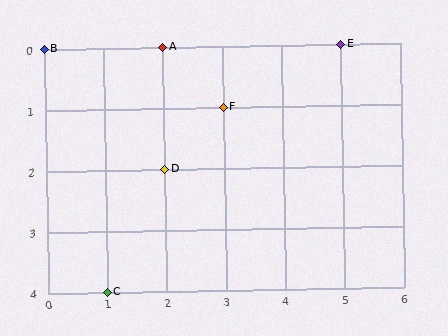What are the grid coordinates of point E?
Point E is at grid coordinates (5, 0).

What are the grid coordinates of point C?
Point C is at grid coordinates (1, 4).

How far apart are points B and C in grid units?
Points B and C are 1 column and 4 rows apart (about 4.1 grid units diagonally).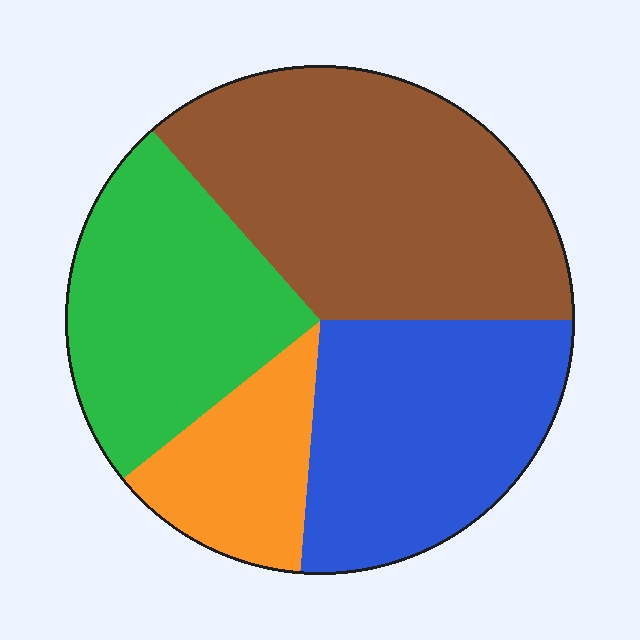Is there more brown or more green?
Brown.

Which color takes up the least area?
Orange, at roughly 15%.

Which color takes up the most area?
Brown, at roughly 35%.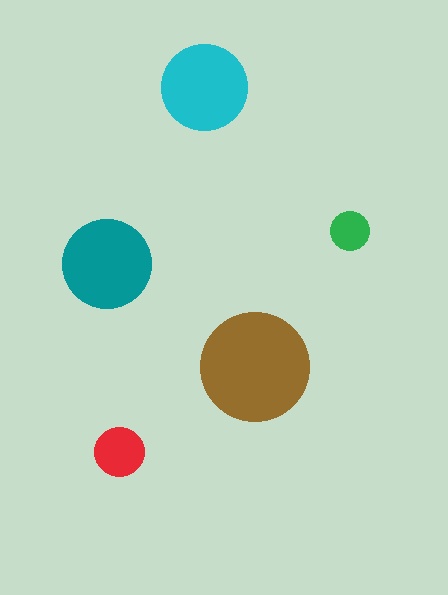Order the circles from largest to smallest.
the brown one, the teal one, the cyan one, the red one, the green one.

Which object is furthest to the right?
The green circle is rightmost.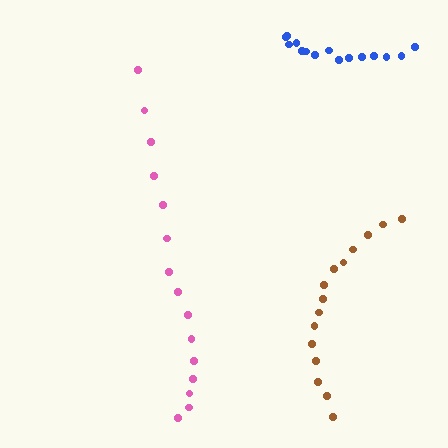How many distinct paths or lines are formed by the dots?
There are 3 distinct paths.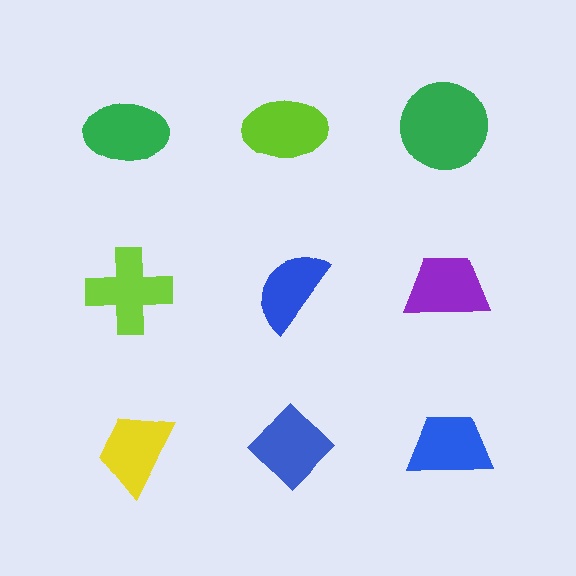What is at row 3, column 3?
A blue trapezoid.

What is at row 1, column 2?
A lime ellipse.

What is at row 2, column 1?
A lime cross.